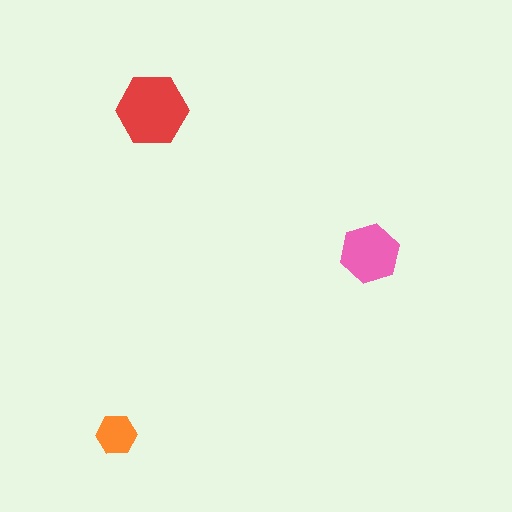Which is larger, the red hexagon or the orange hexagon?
The red one.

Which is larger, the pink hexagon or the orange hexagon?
The pink one.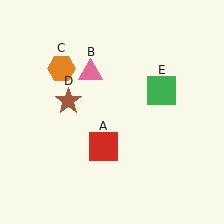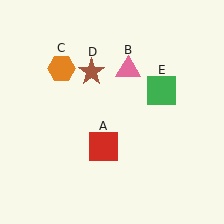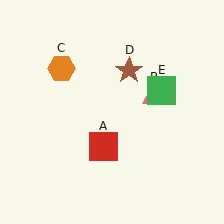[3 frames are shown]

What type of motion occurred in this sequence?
The pink triangle (object B), brown star (object D) rotated clockwise around the center of the scene.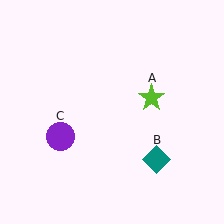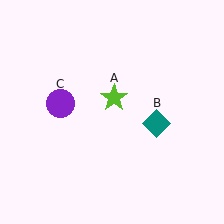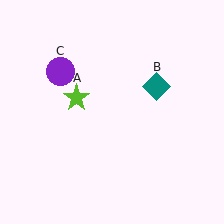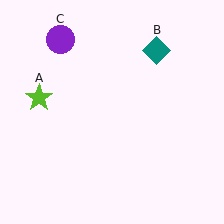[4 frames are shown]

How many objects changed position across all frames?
3 objects changed position: lime star (object A), teal diamond (object B), purple circle (object C).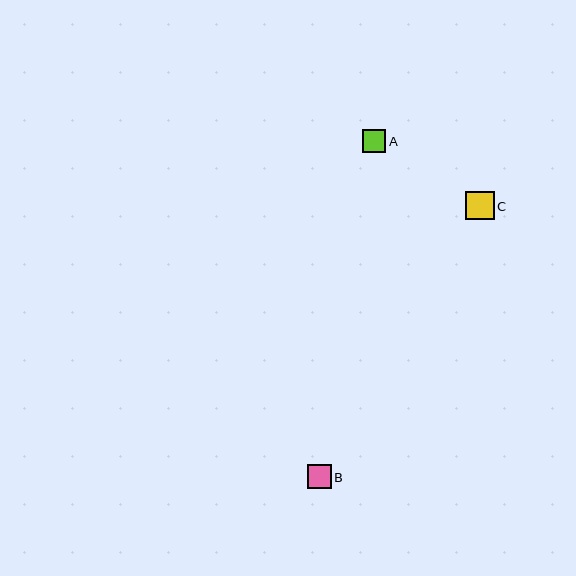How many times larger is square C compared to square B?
Square C is approximately 1.2 times the size of square B.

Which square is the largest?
Square C is the largest with a size of approximately 28 pixels.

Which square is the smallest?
Square A is the smallest with a size of approximately 23 pixels.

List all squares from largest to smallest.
From largest to smallest: C, B, A.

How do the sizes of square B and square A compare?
Square B and square A are approximately the same size.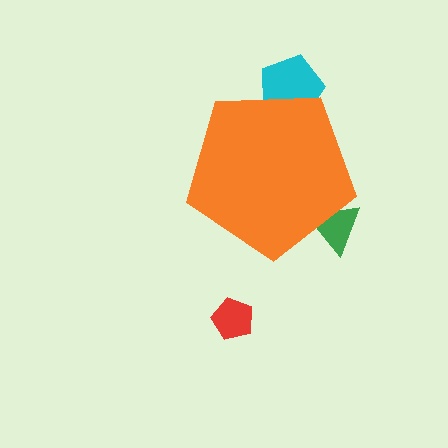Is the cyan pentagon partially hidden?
Yes, the cyan pentagon is partially hidden behind the orange pentagon.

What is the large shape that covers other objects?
An orange pentagon.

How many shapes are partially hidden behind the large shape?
2 shapes are partially hidden.